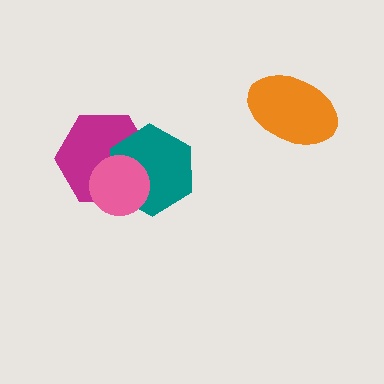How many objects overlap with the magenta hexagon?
2 objects overlap with the magenta hexagon.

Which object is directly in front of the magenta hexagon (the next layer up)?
The teal hexagon is directly in front of the magenta hexagon.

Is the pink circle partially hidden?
No, no other shape covers it.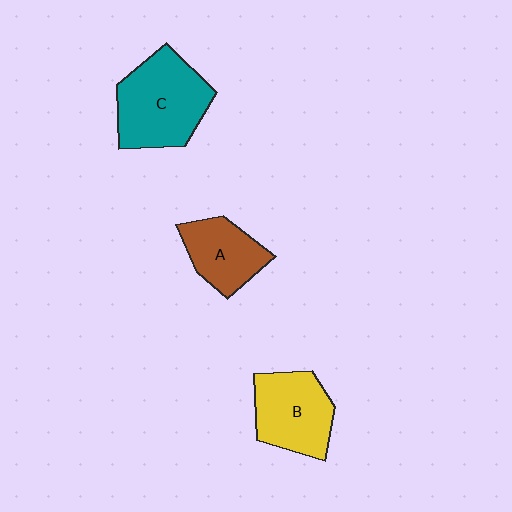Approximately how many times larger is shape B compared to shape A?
Approximately 1.2 times.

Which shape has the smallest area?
Shape A (brown).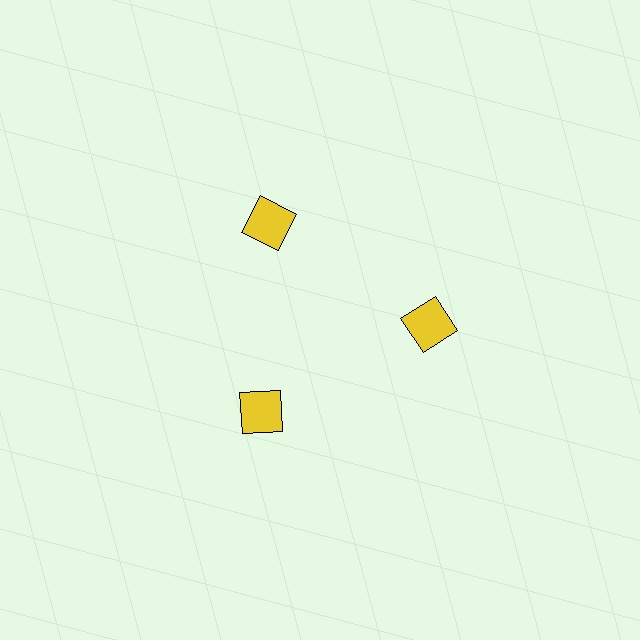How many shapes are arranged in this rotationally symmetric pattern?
There are 3 shapes, arranged in 3 groups of 1.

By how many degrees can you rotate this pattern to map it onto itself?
The pattern maps onto itself every 120 degrees of rotation.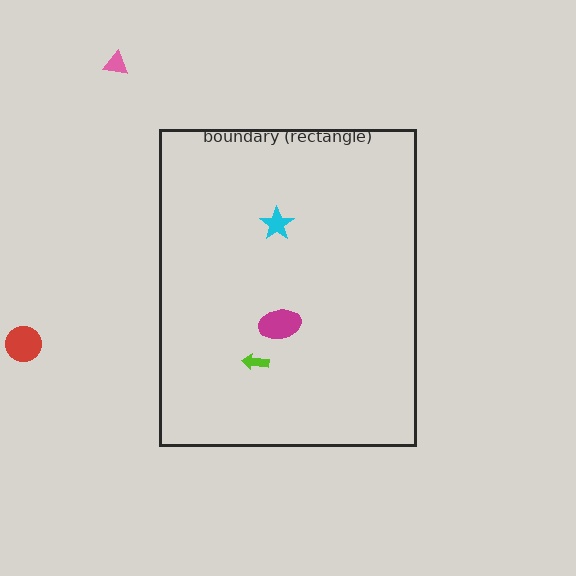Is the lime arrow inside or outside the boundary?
Inside.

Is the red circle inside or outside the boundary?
Outside.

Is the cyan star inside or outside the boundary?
Inside.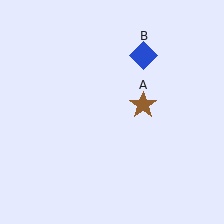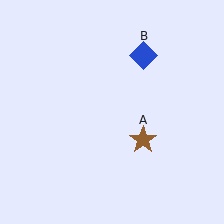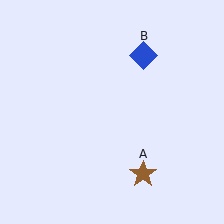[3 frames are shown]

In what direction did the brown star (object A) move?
The brown star (object A) moved down.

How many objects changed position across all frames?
1 object changed position: brown star (object A).